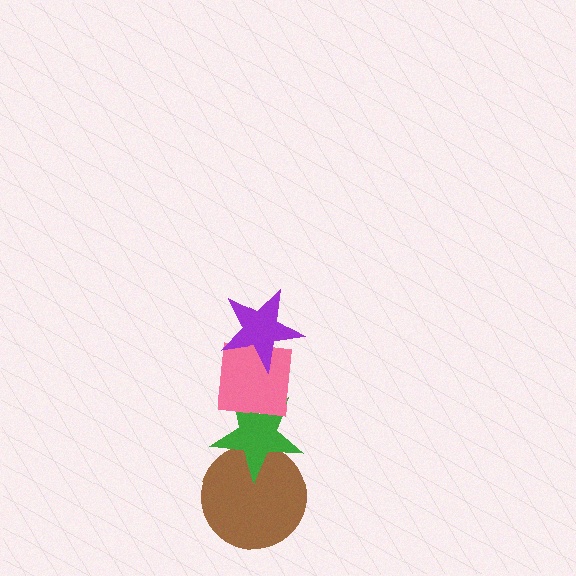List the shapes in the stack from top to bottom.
From top to bottom: the purple star, the pink square, the green star, the brown circle.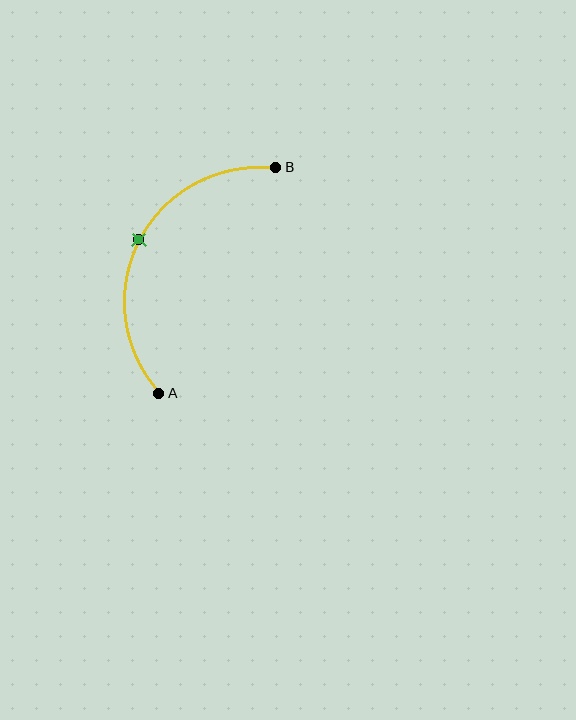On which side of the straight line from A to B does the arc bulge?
The arc bulges to the left of the straight line connecting A and B.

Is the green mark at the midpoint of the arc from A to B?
Yes. The green mark lies on the arc at equal arc-length from both A and B — it is the arc midpoint.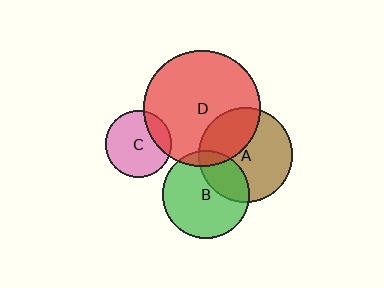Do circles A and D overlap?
Yes.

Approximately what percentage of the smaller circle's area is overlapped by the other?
Approximately 35%.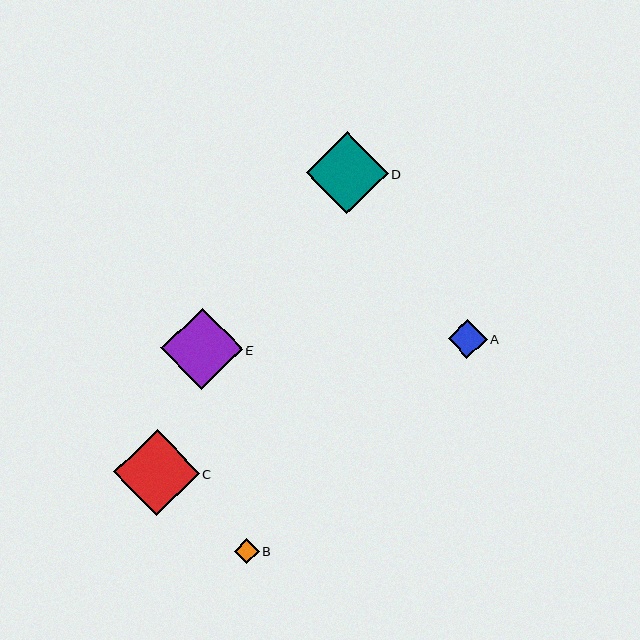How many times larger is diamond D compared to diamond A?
Diamond D is approximately 2.1 times the size of diamond A.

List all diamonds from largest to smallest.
From largest to smallest: C, E, D, A, B.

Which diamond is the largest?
Diamond C is the largest with a size of approximately 86 pixels.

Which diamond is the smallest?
Diamond B is the smallest with a size of approximately 25 pixels.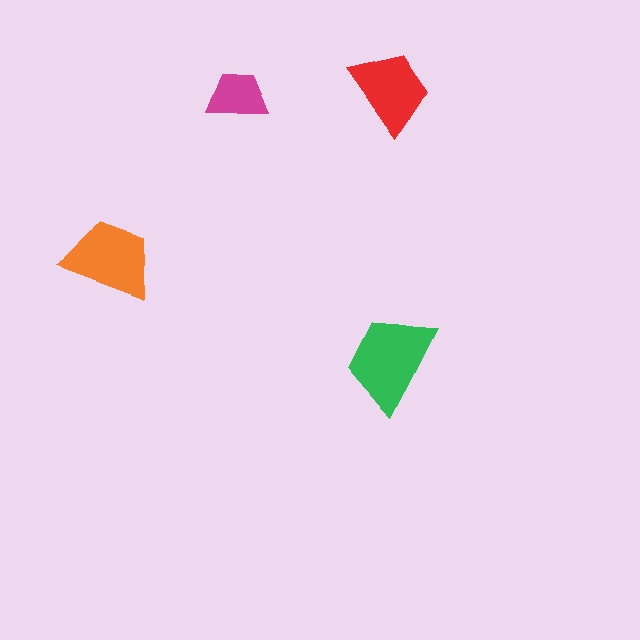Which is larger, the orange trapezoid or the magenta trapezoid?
The orange one.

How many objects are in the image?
There are 4 objects in the image.